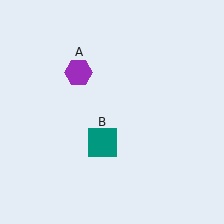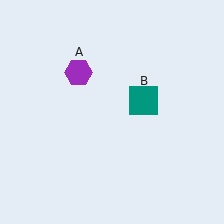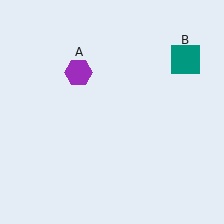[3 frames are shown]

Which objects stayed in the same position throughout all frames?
Purple hexagon (object A) remained stationary.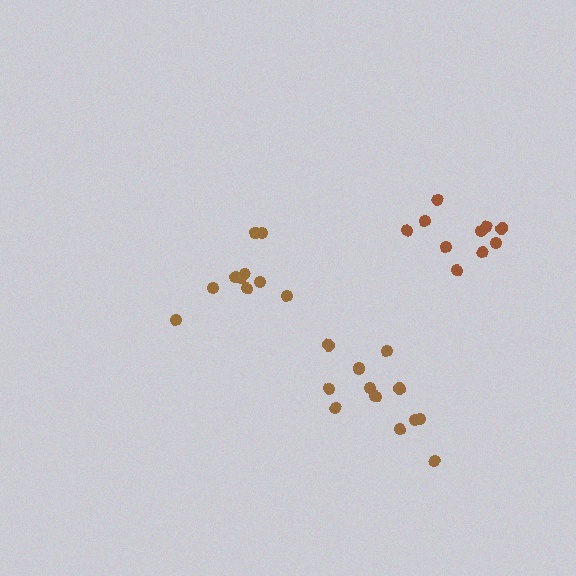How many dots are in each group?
Group 1: 12 dots, Group 2: 10 dots, Group 3: 10 dots (32 total).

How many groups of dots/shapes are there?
There are 3 groups.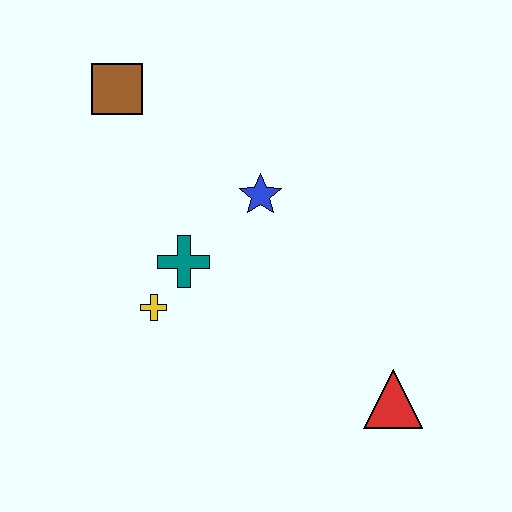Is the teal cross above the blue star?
No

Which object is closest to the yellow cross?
The teal cross is closest to the yellow cross.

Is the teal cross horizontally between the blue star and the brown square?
Yes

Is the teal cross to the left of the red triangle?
Yes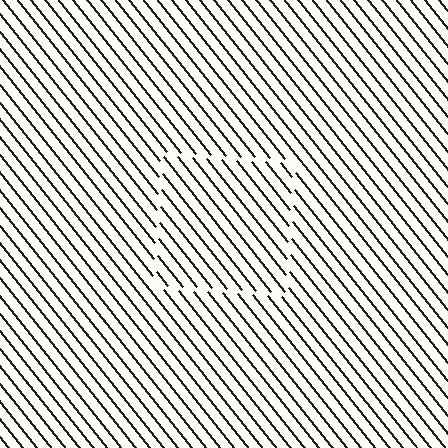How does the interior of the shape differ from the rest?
The interior of the shape contains the same grating, shifted by half a period — the contour is defined by the phase discontinuity where line-ends from the inner and outer gratings abut.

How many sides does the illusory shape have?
4 sides — the line-ends trace a square.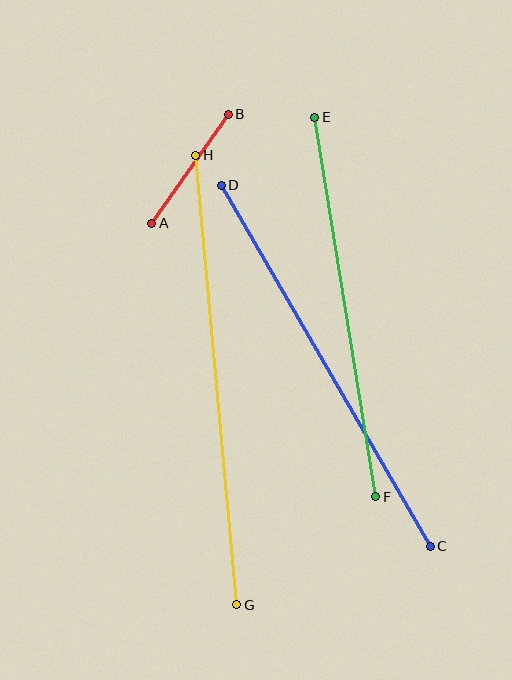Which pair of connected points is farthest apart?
Points G and H are farthest apart.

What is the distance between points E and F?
The distance is approximately 385 pixels.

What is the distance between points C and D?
The distance is approximately 417 pixels.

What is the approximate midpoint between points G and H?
The midpoint is at approximately (216, 380) pixels.